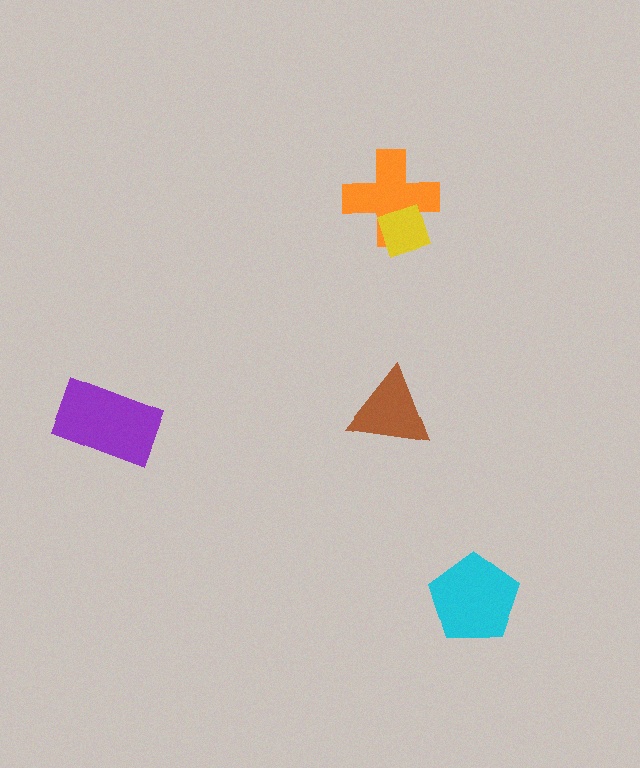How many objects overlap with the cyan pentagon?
0 objects overlap with the cyan pentagon.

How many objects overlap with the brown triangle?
0 objects overlap with the brown triangle.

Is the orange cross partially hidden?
Yes, it is partially covered by another shape.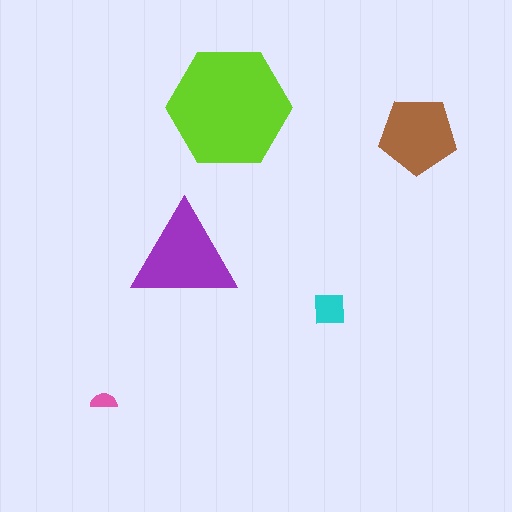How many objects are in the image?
There are 5 objects in the image.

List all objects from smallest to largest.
The pink semicircle, the cyan square, the brown pentagon, the purple triangle, the lime hexagon.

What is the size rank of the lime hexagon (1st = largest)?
1st.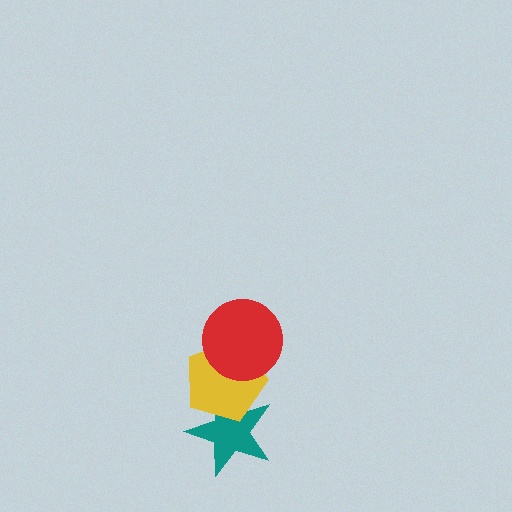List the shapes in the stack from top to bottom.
From top to bottom: the red circle, the yellow pentagon, the teal star.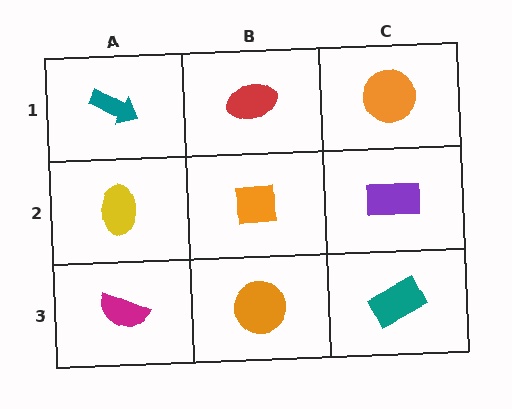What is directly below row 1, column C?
A purple rectangle.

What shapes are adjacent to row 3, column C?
A purple rectangle (row 2, column C), an orange circle (row 3, column B).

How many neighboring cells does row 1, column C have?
2.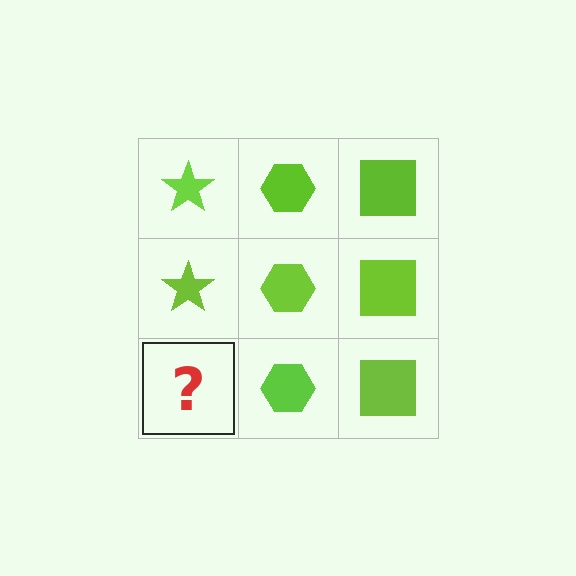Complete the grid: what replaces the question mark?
The question mark should be replaced with a lime star.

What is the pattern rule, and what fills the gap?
The rule is that each column has a consistent shape. The gap should be filled with a lime star.